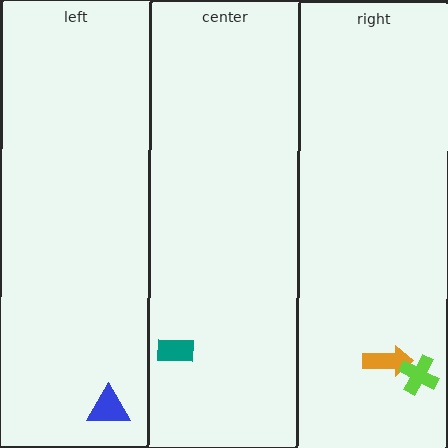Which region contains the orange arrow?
The right region.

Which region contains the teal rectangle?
The center region.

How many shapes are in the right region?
2.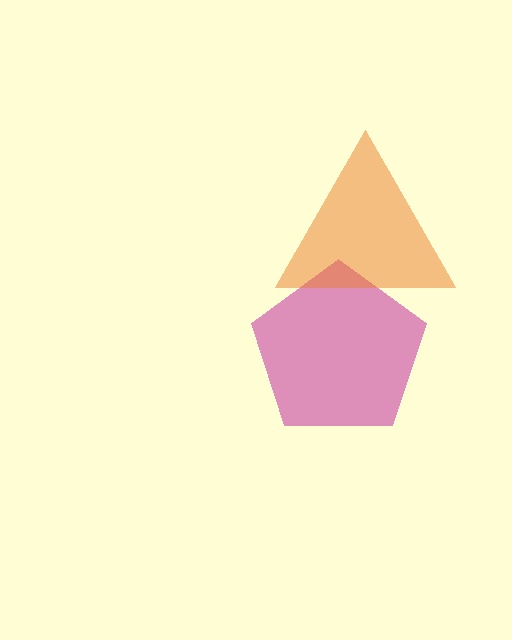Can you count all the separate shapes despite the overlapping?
Yes, there are 2 separate shapes.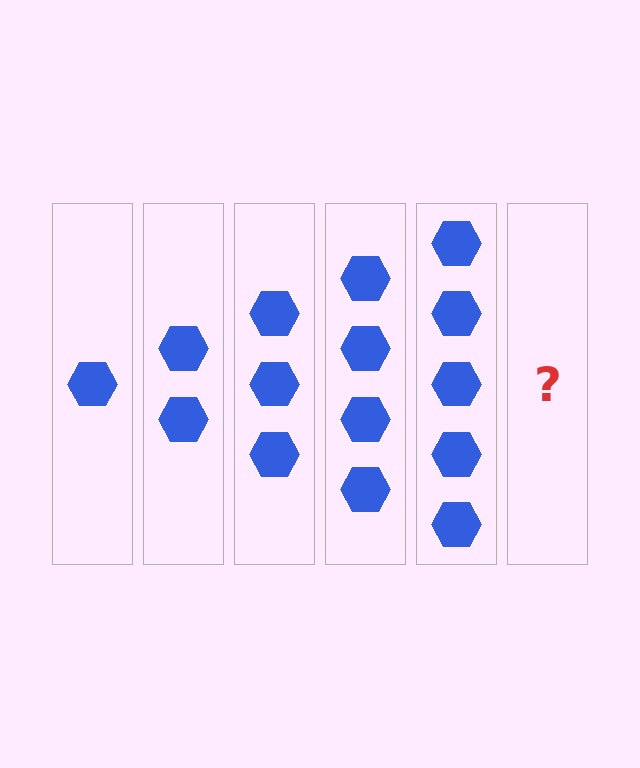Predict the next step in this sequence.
The next step is 6 hexagons.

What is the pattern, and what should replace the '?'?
The pattern is that each step adds one more hexagon. The '?' should be 6 hexagons.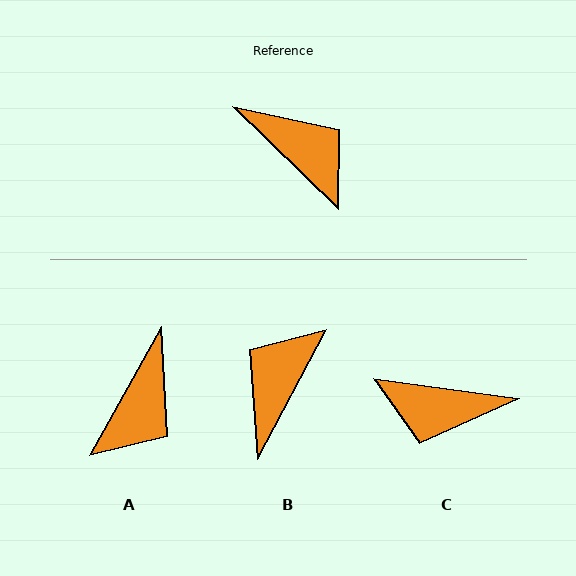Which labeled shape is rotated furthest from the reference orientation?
C, about 144 degrees away.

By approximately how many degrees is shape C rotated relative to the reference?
Approximately 144 degrees clockwise.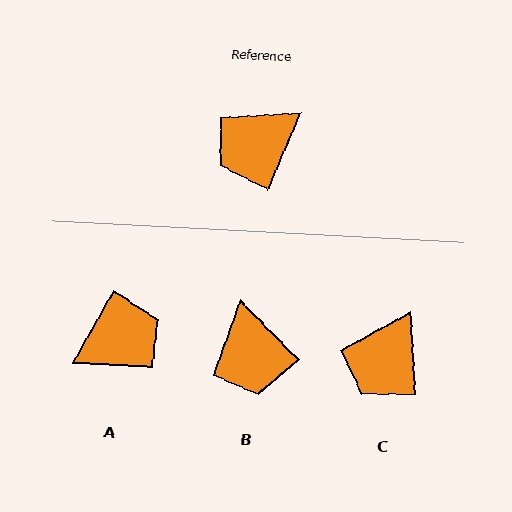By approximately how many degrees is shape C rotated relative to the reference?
Approximately 26 degrees counter-clockwise.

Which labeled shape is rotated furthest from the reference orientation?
A, about 174 degrees away.